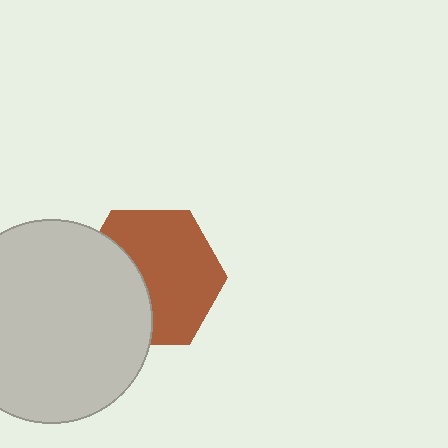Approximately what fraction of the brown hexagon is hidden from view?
Roughly 37% of the brown hexagon is hidden behind the light gray circle.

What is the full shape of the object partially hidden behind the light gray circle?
The partially hidden object is a brown hexagon.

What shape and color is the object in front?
The object in front is a light gray circle.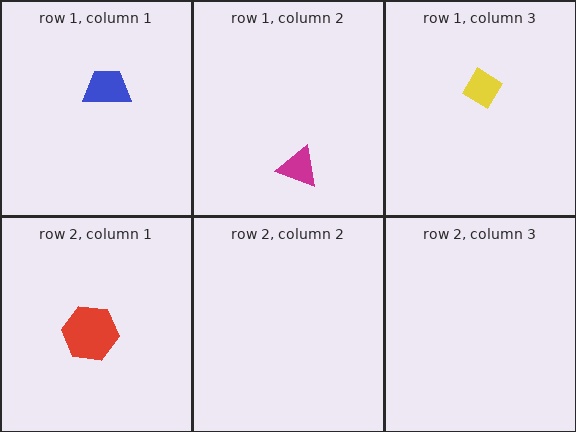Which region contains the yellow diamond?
The row 1, column 3 region.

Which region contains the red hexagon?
The row 2, column 1 region.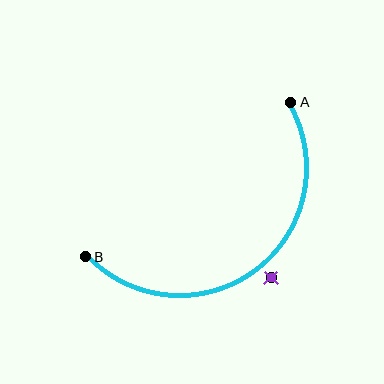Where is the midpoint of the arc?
The arc midpoint is the point on the curve farthest from the straight line joining A and B. It sits below and to the right of that line.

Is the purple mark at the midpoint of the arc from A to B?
No — the purple mark does not lie on the arc at all. It sits slightly outside the curve.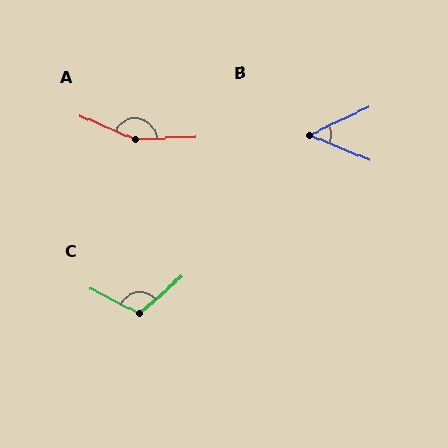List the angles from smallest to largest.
B (47°), C (112°), A (153°).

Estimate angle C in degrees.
Approximately 112 degrees.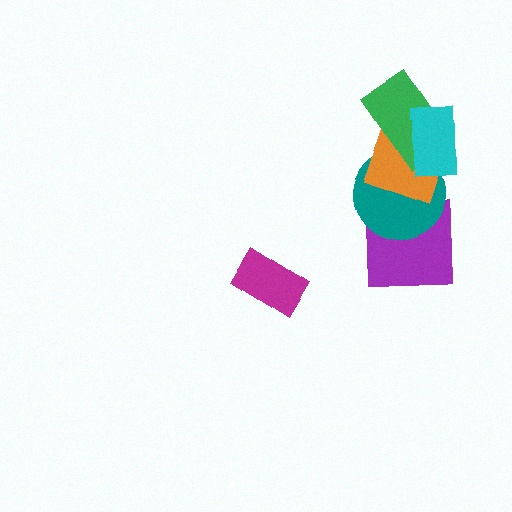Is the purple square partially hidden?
Yes, it is partially covered by another shape.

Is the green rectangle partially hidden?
Yes, it is partially covered by another shape.